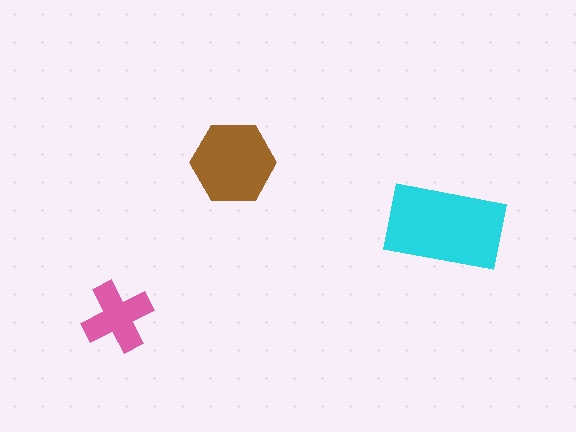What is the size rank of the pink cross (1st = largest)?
3rd.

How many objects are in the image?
There are 3 objects in the image.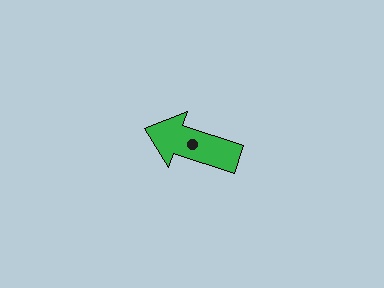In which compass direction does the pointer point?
West.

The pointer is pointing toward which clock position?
Roughly 10 o'clock.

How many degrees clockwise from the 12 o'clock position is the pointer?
Approximately 288 degrees.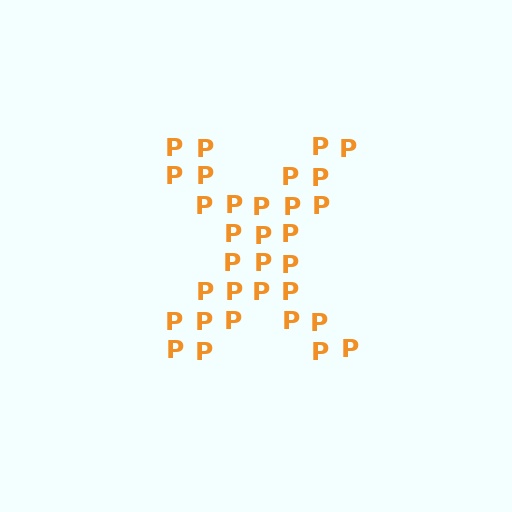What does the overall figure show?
The overall figure shows the letter X.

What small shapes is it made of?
It is made of small letter P's.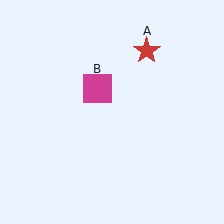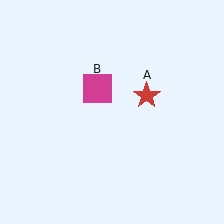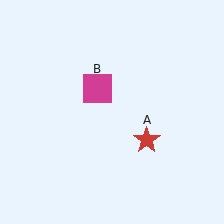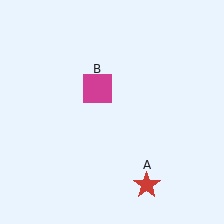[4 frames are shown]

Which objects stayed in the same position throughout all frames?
Magenta square (object B) remained stationary.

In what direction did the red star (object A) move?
The red star (object A) moved down.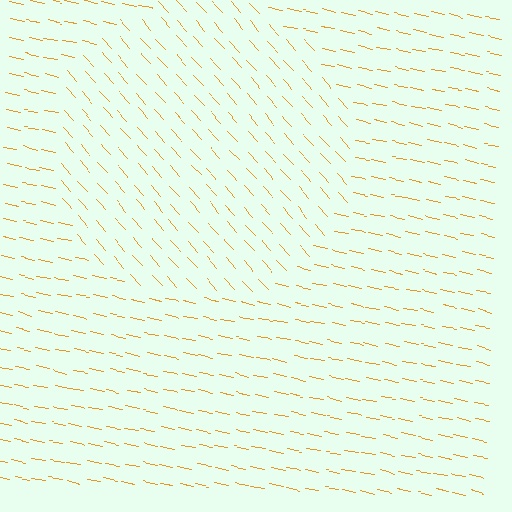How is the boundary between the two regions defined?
The boundary is defined purely by a change in line orientation (approximately 36 degrees difference). All lines are the same color and thickness.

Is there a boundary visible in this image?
Yes, there is a texture boundary formed by a change in line orientation.